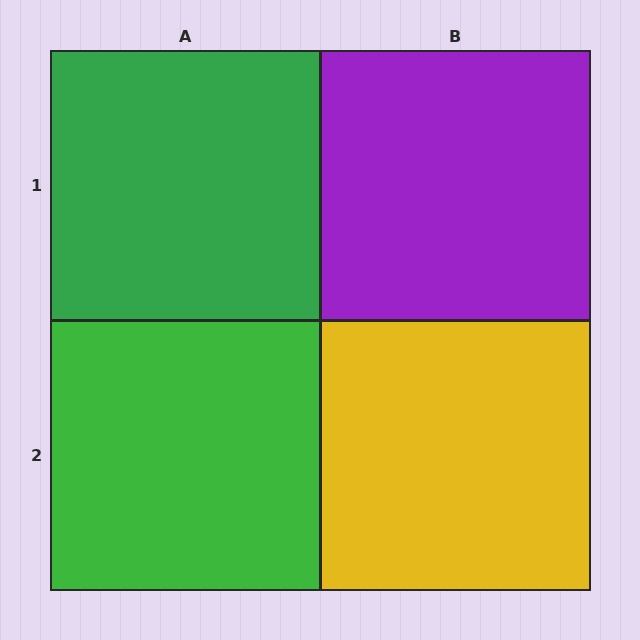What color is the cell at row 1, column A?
Green.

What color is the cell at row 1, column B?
Purple.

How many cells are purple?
1 cell is purple.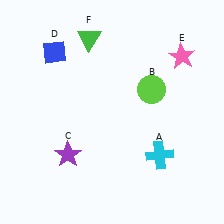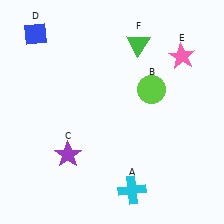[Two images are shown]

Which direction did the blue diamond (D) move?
The blue diamond (D) moved left.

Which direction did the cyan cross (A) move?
The cyan cross (A) moved down.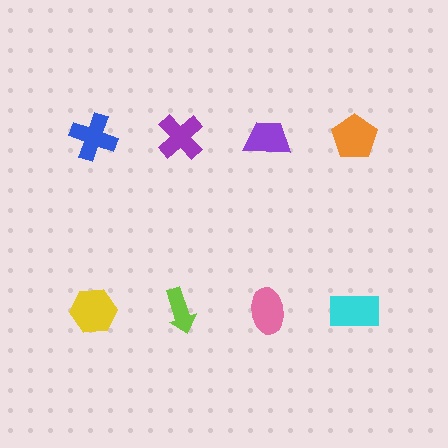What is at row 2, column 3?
A pink ellipse.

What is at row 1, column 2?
A purple cross.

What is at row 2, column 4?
A cyan rectangle.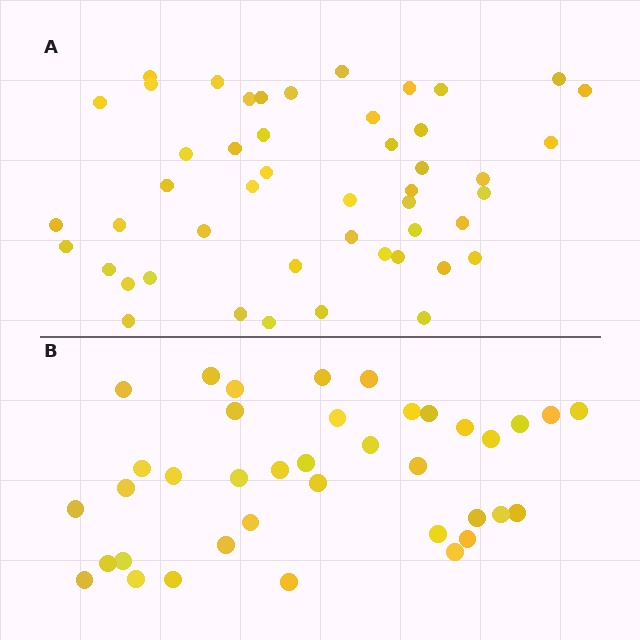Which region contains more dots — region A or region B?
Region A (the top region) has more dots.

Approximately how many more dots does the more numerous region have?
Region A has roughly 10 or so more dots than region B.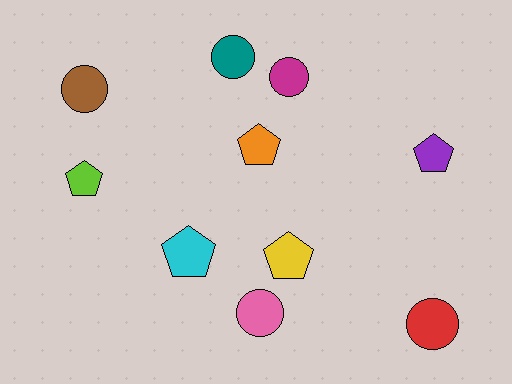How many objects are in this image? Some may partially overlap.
There are 10 objects.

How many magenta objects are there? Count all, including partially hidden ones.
There is 1 magenta object.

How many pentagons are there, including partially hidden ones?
There are 5 pentagons.